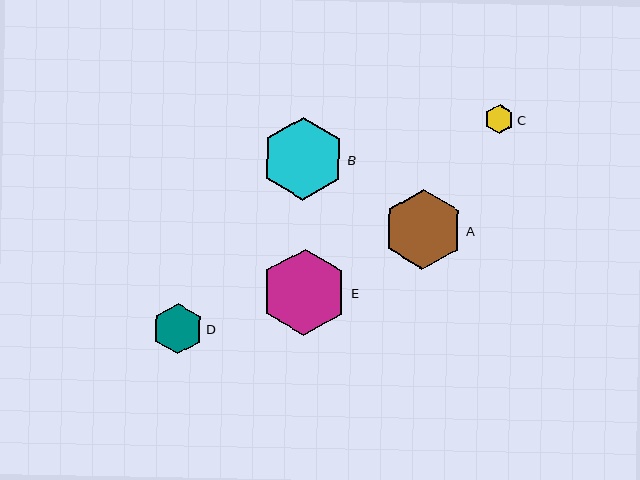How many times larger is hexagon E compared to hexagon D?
Hexagon E is approximately 1.7 times the size of hexagon D.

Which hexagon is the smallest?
Hexagon C is the smallest with a size of approximately 29 pixels.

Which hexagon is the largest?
Hexagon E is the largest with a size of approximately 86 pixels.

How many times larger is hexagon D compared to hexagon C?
Hexagon D is approximately 1.7 times the size of hexagon C.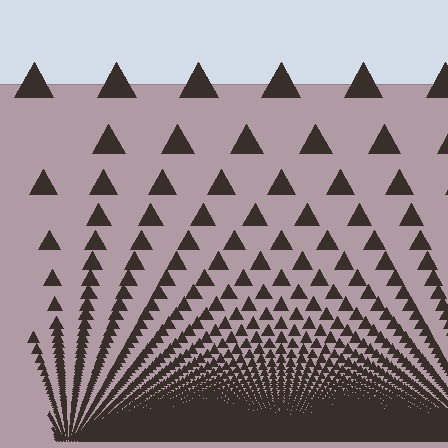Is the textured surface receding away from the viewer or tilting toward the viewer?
The surface appears to tilt toward the viewer. Texture elements get larger and sparser toward the top.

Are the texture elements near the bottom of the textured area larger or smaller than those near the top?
Smaller. The gradient is inverted — elements near the bottom are smaller and denser.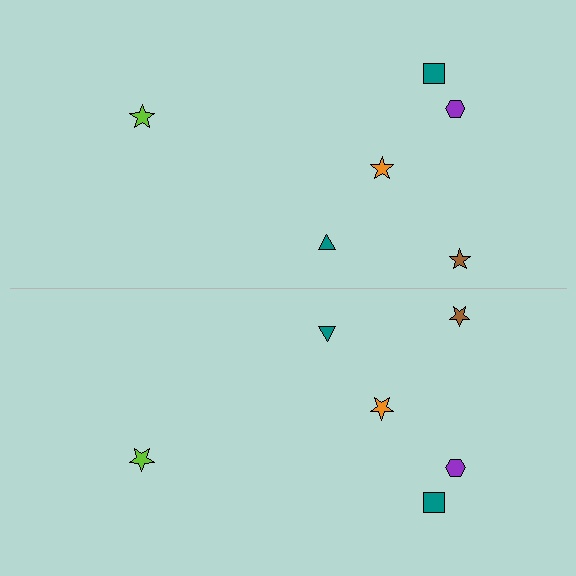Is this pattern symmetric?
Yes, this pattern has bilateral (reflection) symmetry.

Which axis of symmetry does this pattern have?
The pattern has a horizontal axis of symmetry running through the center of the image.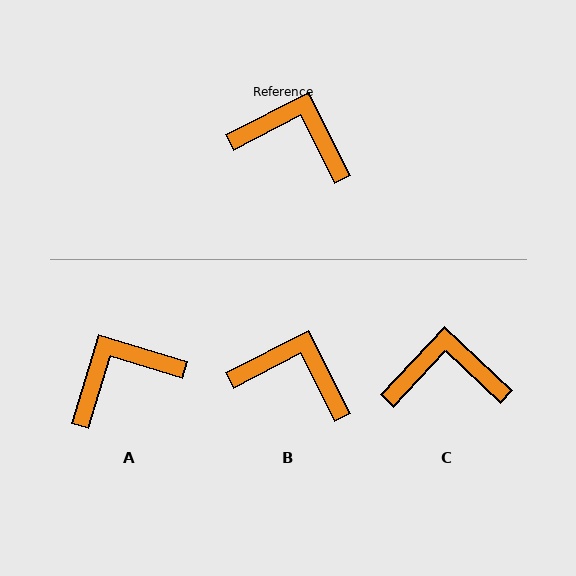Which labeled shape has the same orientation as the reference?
B.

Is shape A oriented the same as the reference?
No, it is off by about 46 degrees.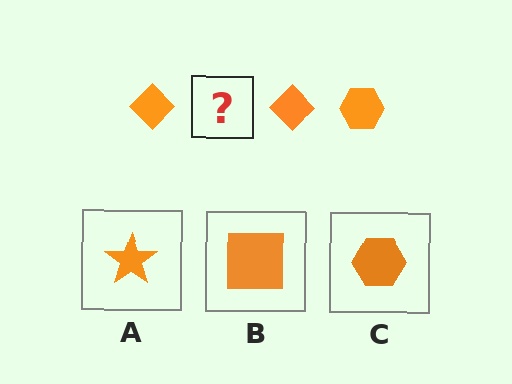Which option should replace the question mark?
Option C.